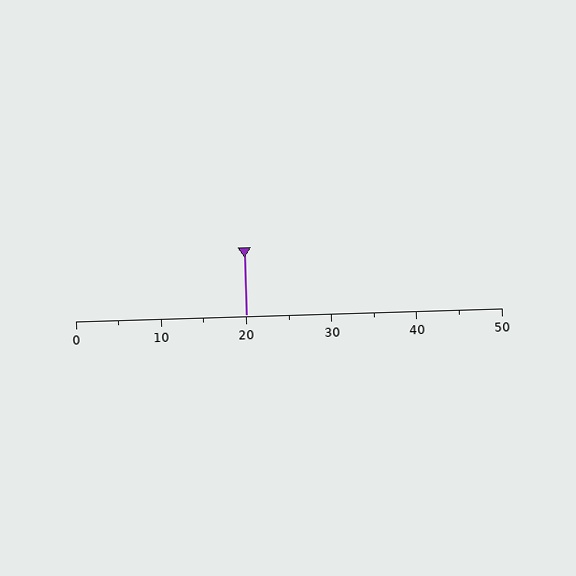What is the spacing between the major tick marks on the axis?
The major ticks are spaced 10 apart.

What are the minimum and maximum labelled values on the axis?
The axis runs from 0 to 50.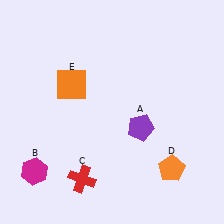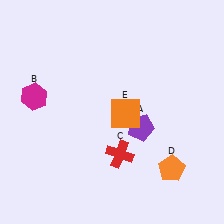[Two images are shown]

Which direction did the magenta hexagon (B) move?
The magenta hexagon (B) moved up.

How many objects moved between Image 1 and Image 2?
3 objects moved between the two images.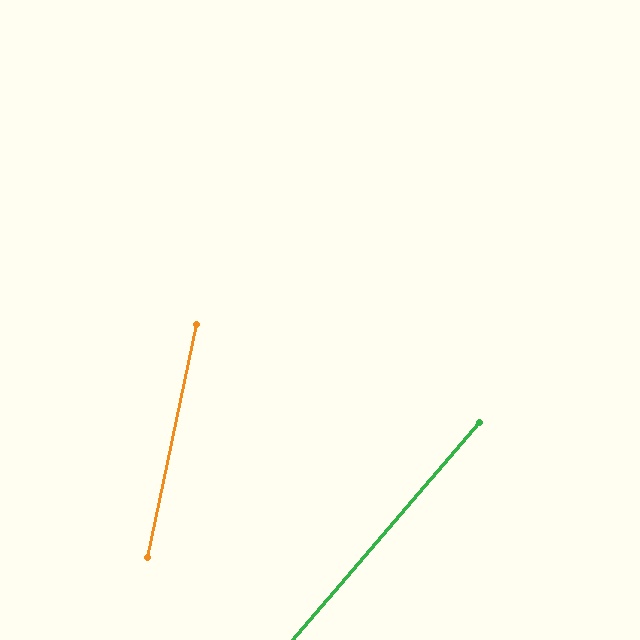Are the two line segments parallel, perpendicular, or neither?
Neither parallel nor perpendicular — they differ by about 29°.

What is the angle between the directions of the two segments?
Approximately 29 degrees.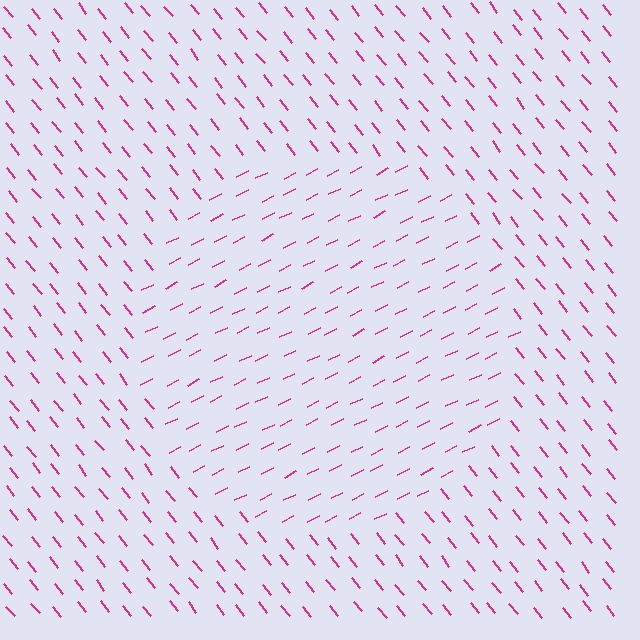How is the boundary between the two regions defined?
The boundary is defined purely by a change in line orientation (approximately 78 degrees difference). All lines are the same color and thickness.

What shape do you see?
I see a circle.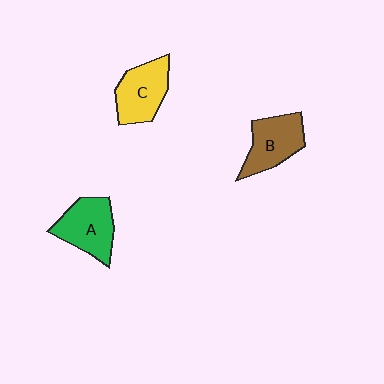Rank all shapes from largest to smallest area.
From largest to smallest: A (green), C (yellow), B (brown).